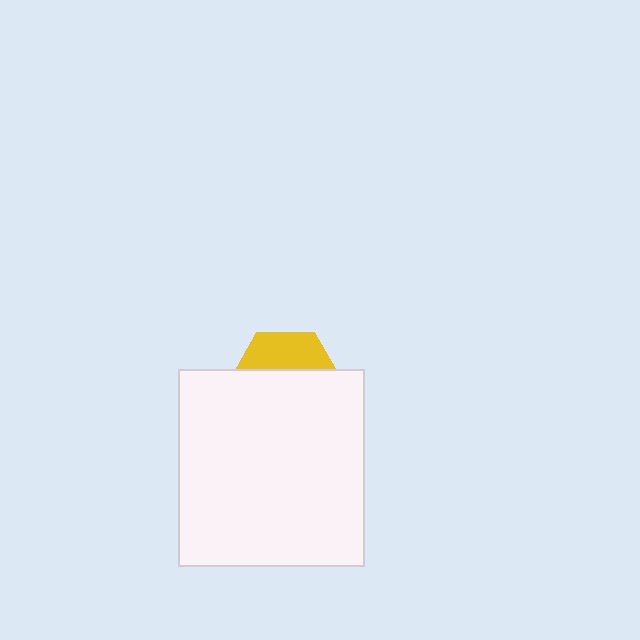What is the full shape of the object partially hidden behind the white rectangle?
The partially hidden object is a yellow hexagon.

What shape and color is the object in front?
The object in front is a white rectangle.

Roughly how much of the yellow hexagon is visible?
A small part of it is visible (roughly 34%).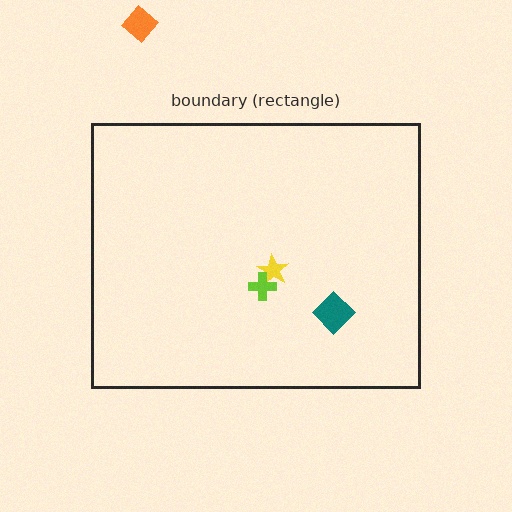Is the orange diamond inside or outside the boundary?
Outside.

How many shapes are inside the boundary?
3 inside, 1 outside.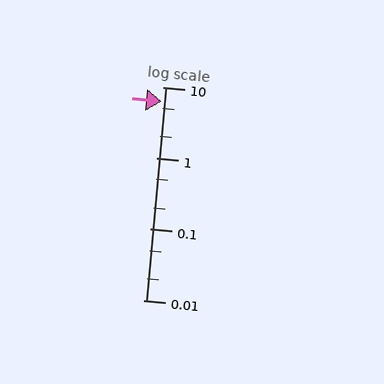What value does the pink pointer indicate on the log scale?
The pointer indicates approximately 6.2.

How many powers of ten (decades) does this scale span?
The scale spans 3 decades, from 0.01 to 10.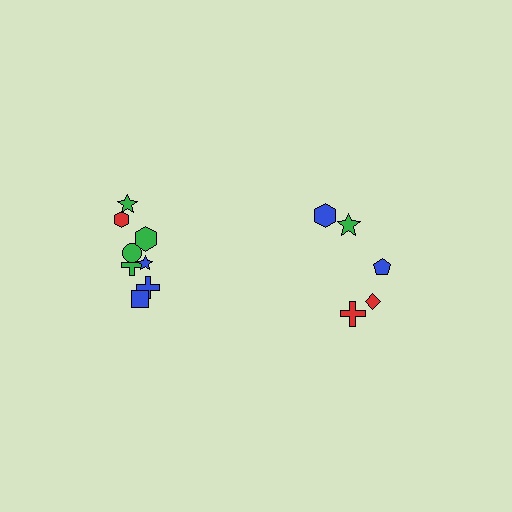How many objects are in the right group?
There are 5 objects.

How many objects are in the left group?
There are 8 objects.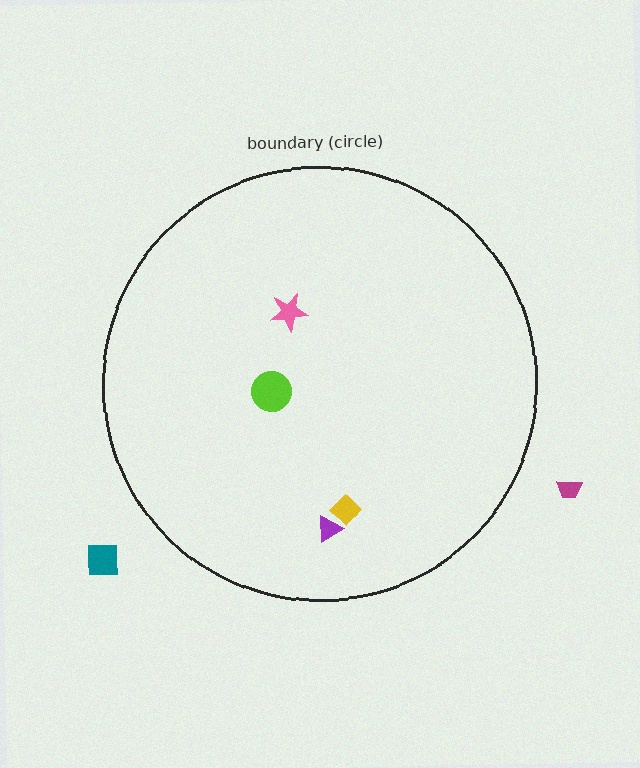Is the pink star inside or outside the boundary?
Inside.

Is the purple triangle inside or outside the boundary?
Inside.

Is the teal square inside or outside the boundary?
Outside.